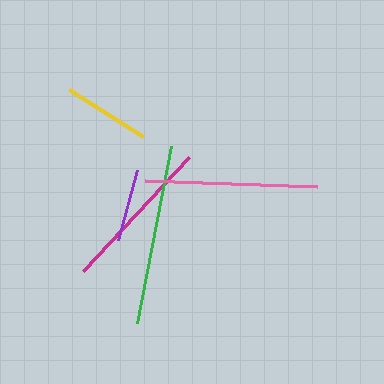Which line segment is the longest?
The green line is the longest at approximately 181 pixels.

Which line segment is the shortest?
The purple line is the shortest at approximately 72 pixels.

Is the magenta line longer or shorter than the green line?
The green line is longer than the magenta line.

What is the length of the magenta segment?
The magenta segment is approximately 155 pixels long.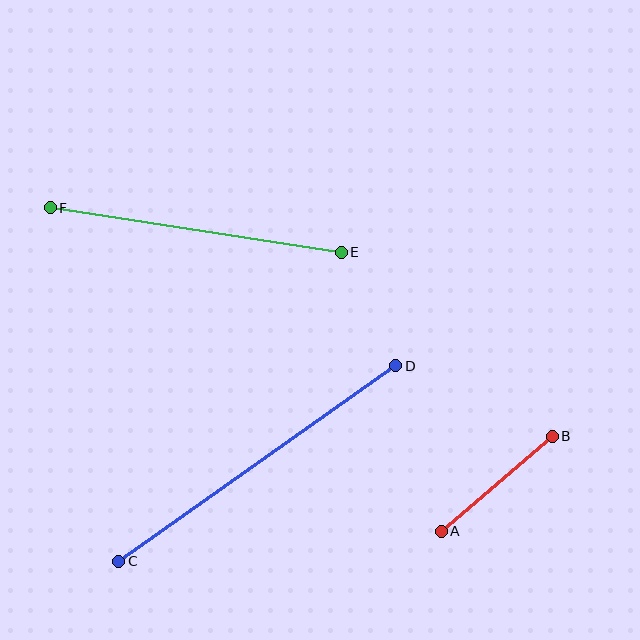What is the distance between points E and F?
The distance is approximately 294 pixels.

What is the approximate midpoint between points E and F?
The midpoint is at approximately (196, 230) pixels.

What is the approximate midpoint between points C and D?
The midpoint is at approximately (257, 463) pixels.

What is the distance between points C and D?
The distance is approximately 339 pixels.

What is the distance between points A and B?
The distance is approximately 146 pixels.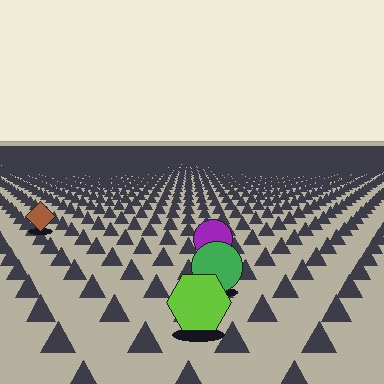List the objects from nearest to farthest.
From nearest to farthest: the lime hexagon, the green circle, the purple circle, the brown diamond.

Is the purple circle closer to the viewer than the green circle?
No. The green circle is closer — you can tell from the texture gradient: the ground texture is coarser near it.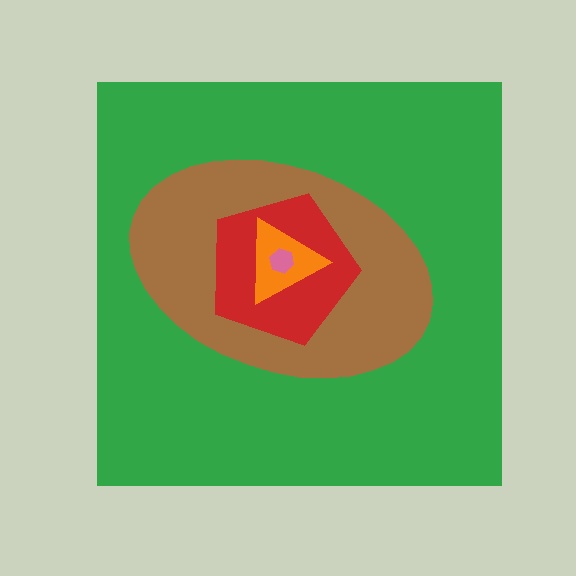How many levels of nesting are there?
5.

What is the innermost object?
The pink hexagon.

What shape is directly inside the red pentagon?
The orange triangle.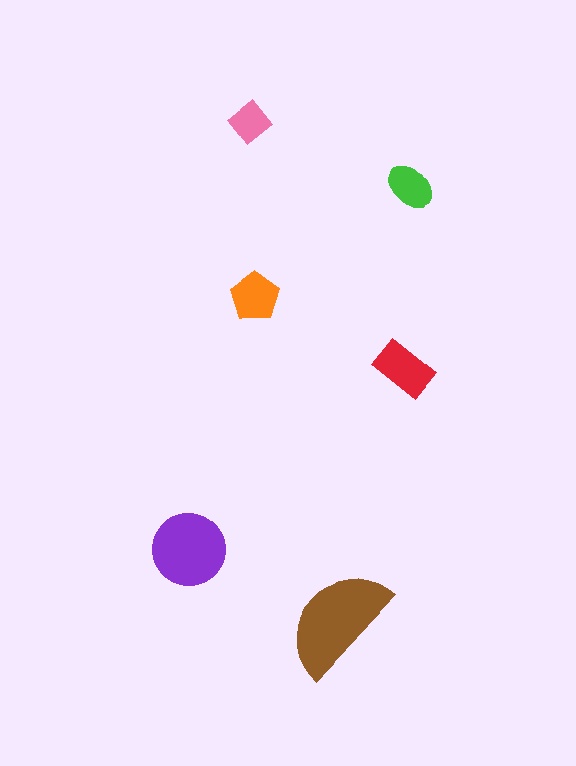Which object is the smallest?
The pink diamond.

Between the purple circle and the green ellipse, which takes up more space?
The purple circle.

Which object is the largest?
The brown semicircle.